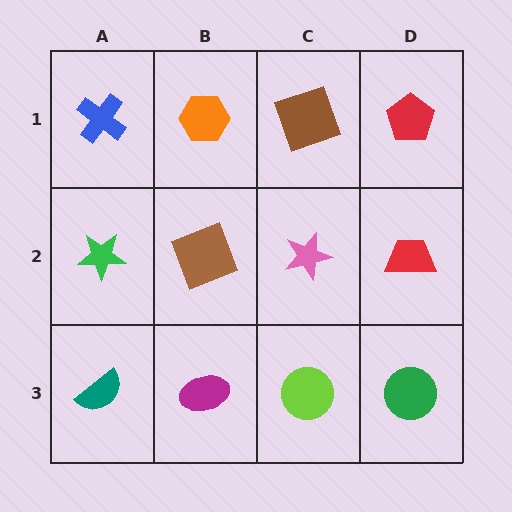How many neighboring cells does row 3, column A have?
2.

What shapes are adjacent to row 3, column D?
A red trapezoid (row 2, column D), a lime circle (row 3, column C).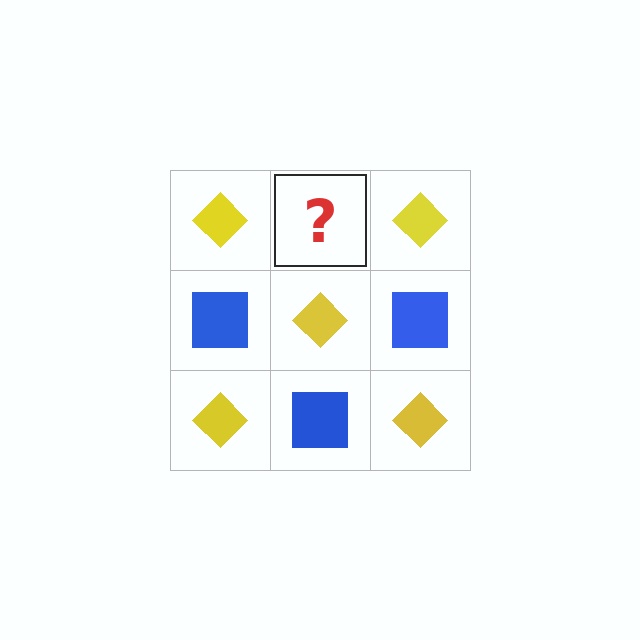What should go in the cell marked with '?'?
The missing cell should contain a blue square.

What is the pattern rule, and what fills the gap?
The rule is that it alternates yellow diamond and blue square in a checkerboard pattern. The gap should be filled with a blue square.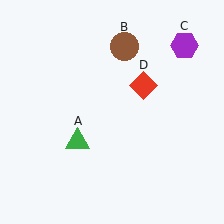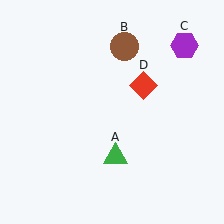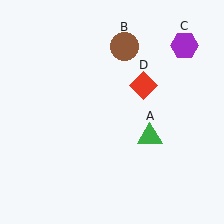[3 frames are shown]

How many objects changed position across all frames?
1 object changed position: green triangle (object A).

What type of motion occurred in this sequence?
The green triangle (object A) rotated counterclockwise around the center of the scene.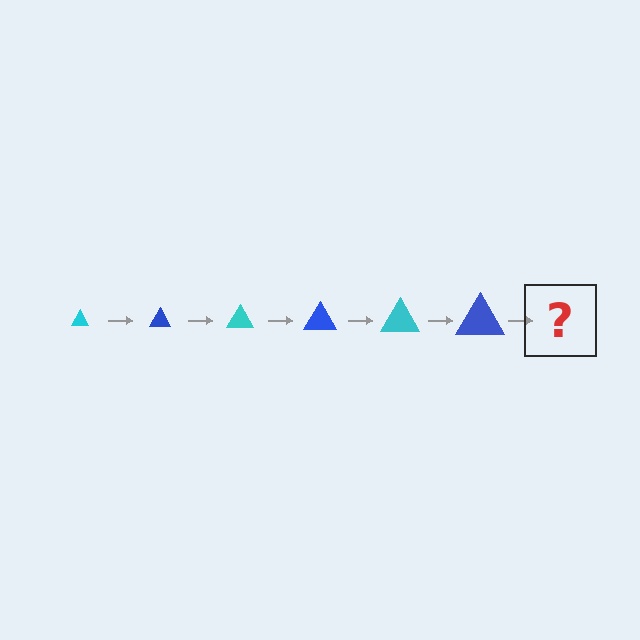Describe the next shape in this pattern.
It should be a cyan triangle, larger than the previous one.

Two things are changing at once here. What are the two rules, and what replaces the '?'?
The two rules are that the triangle grows larger each step and the color cycles through cyan and blue. The '?' should be a cyan triangle, larger than the previous one.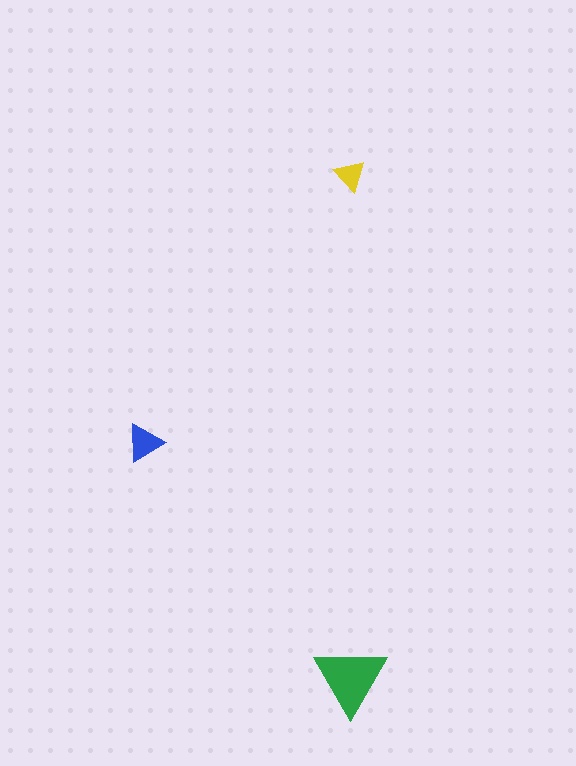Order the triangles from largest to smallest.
the green one, the blue one, the yellow one.